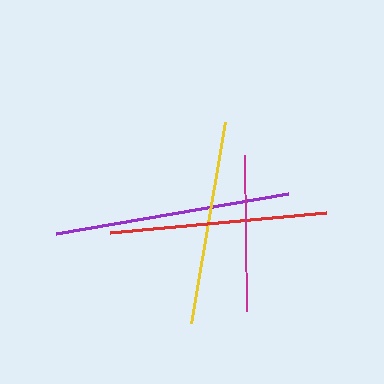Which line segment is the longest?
The purple line is the longest at approximately 236 pixels.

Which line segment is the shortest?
The magenta line is the shortest at approximately 157 pixels.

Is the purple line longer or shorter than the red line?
The purple line is longer than the red line.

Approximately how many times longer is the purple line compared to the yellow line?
The purple line is approximately 1.2 times the length of the yellow line.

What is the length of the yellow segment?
The yellow segment is approximately 204 pixels long.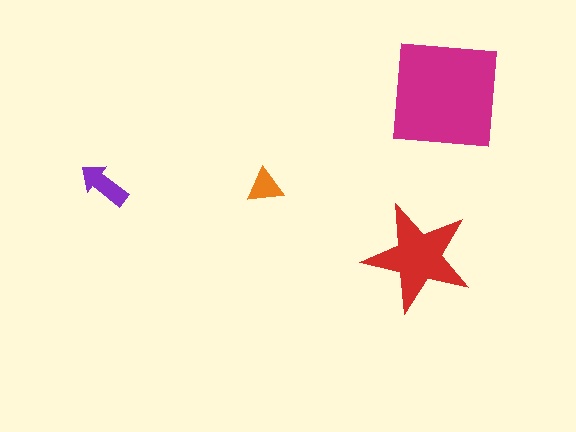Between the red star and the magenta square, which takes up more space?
The magenta square.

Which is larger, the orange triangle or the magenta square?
The magenta square.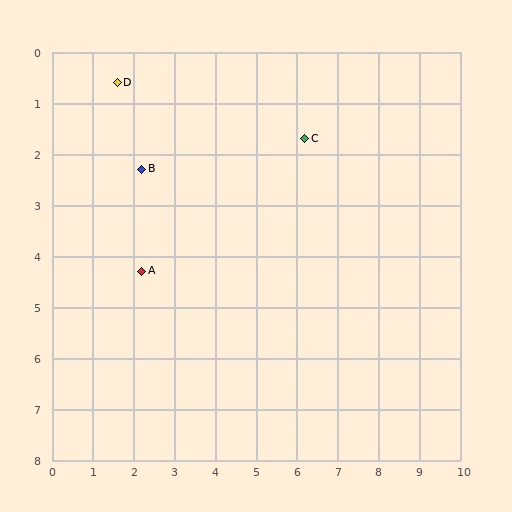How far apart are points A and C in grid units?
Points A and C are about 4.8 grid units apart.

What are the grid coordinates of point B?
Point B is at approximately (2.2, 2.3).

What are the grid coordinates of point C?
Point C is at approximately (6.2, 1.7).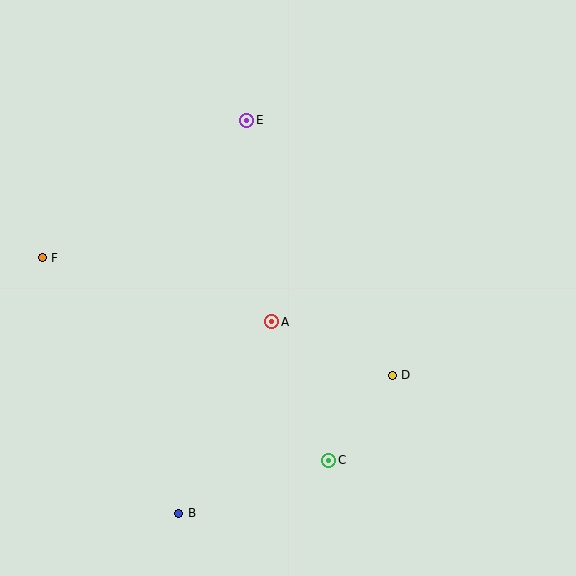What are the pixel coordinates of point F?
Point F is at (42, 258).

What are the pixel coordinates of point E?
Point E is at (247, 120).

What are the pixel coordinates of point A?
Point A is at (272, 322).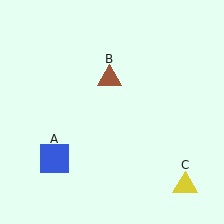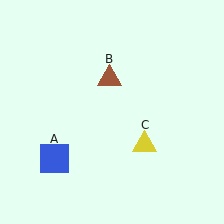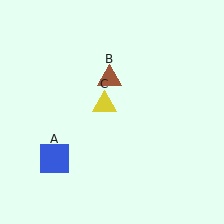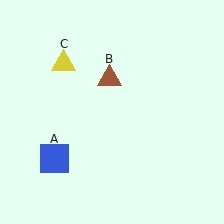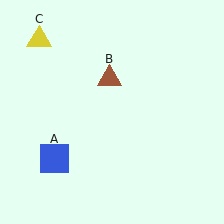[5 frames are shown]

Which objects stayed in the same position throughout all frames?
Blue square (object A) and brown triangle (object B) remained stationary.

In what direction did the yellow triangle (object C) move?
The yellow triangle (object C) moved up and to the left.